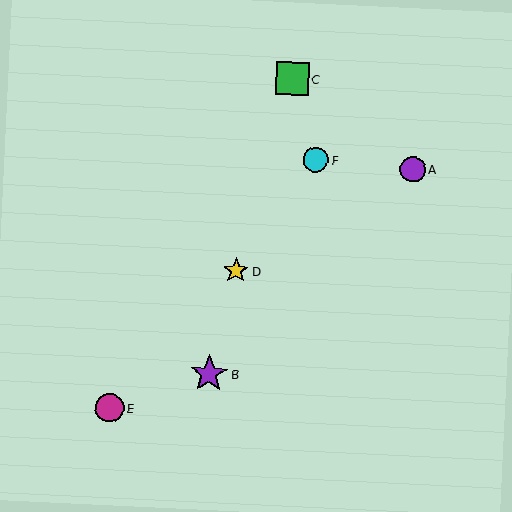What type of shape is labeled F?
Shape F is a cyan circle.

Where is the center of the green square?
The center of the green square is at (292, 78).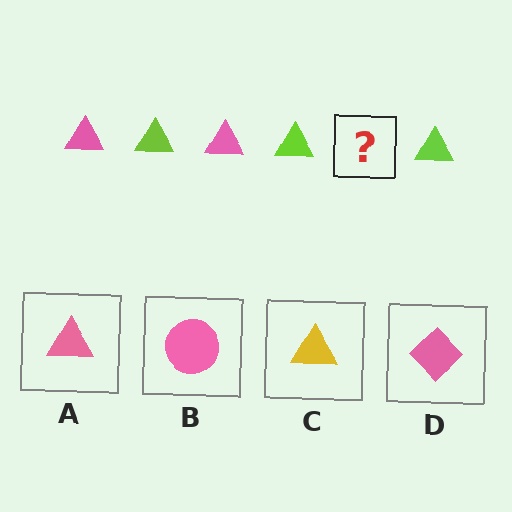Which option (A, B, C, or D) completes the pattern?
A.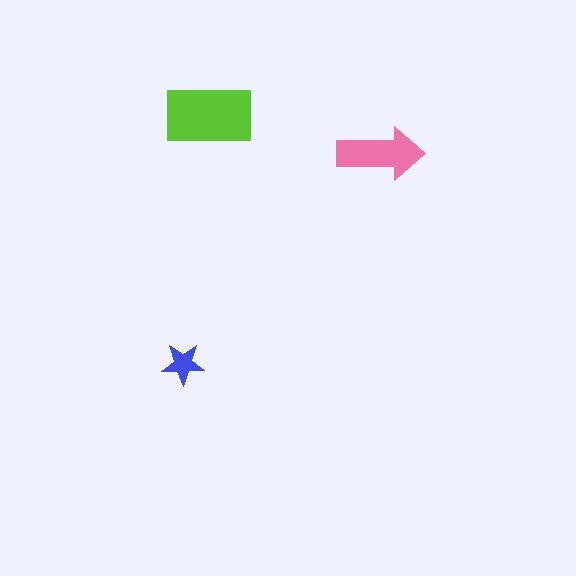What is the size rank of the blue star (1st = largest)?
3rd.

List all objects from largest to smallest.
The lime rectangle, the pink arrow, the blue star.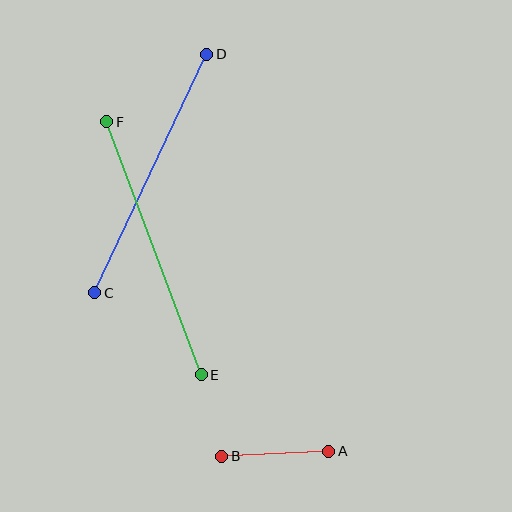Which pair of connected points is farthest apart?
Points E and F are farthest apart.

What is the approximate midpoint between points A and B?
The midpoint is at approximately (275, 454) pixels.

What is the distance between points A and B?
The distance is approximately 107 pixels.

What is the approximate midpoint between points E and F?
The midpoint is at approximately (154, 248) pixels.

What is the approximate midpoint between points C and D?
The midpoint is at approximately (151, 174) pixels.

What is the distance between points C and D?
The distance is approximately 264 pixels.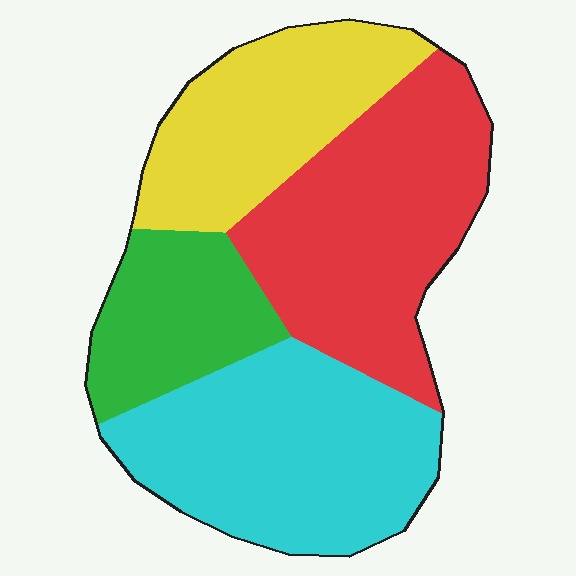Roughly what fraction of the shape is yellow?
Yellow covers about 20% of the shape.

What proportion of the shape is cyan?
Cyan covers 31% of the shape.